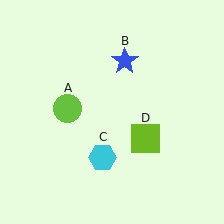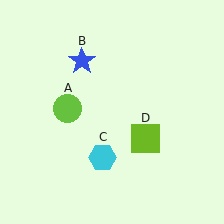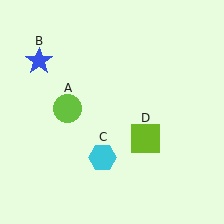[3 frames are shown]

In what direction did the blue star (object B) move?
The blue star (object B) moved left.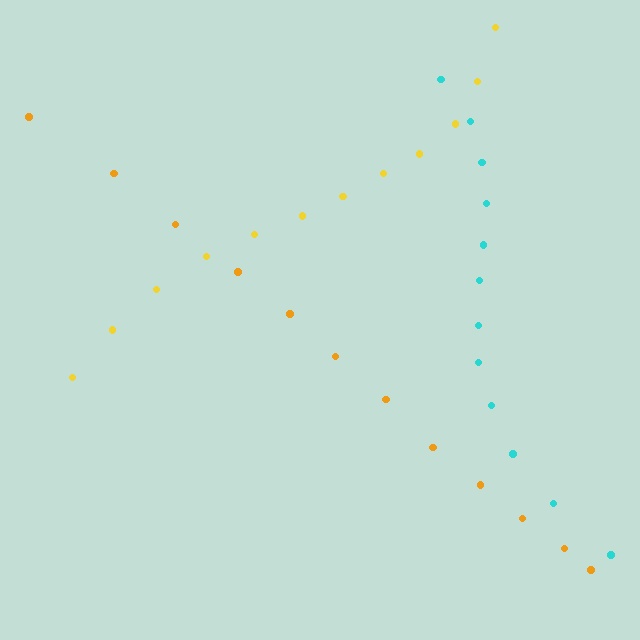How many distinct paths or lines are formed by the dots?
There are 3 distinct paths.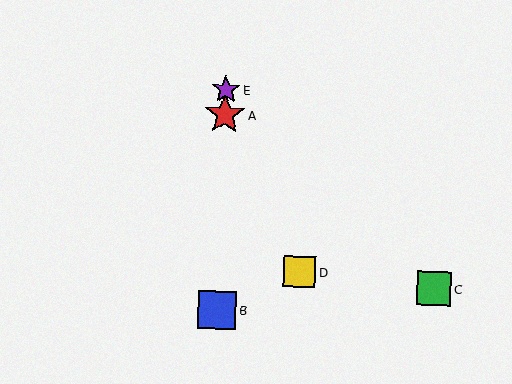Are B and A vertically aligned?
Yes, both are at x≈217.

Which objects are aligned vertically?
Objects A, B, E are aligned vertically.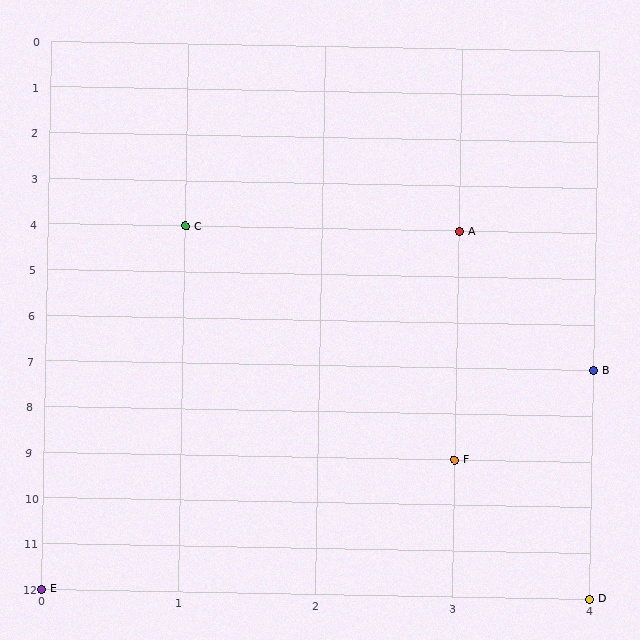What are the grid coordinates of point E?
Point E is at grid coordinates (0, 12).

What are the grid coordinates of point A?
Point A is at grid coordinates (3, 4).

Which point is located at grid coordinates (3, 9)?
Point F is at (3, 9).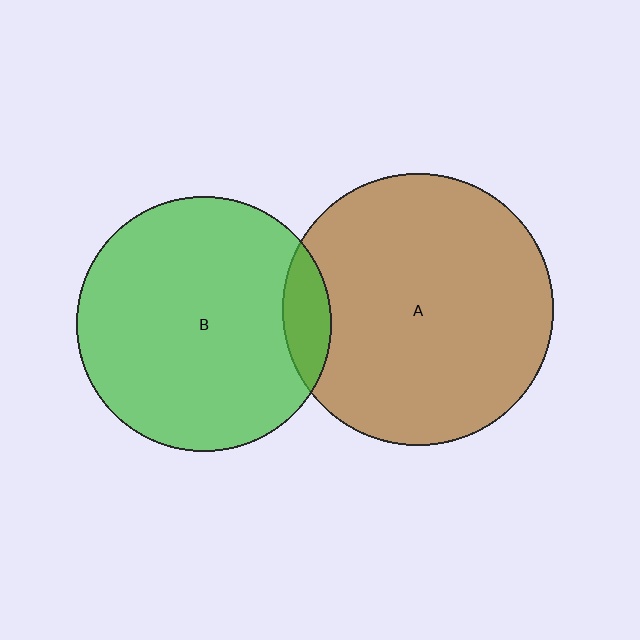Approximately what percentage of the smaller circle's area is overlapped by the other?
Approximately 10%.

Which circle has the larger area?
Circle A (brown).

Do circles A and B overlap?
Yes.